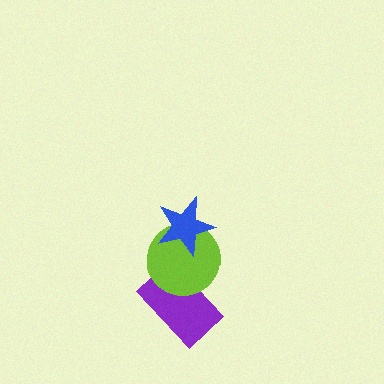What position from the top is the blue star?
The blue star is 1st from the top.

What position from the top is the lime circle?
The lime circle is 2nd from the top.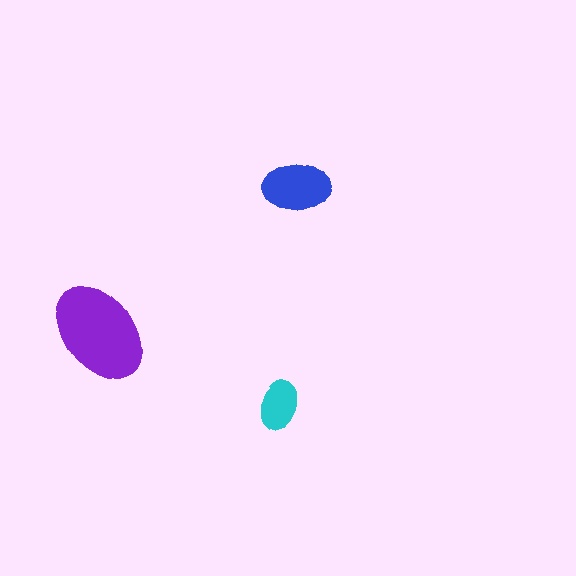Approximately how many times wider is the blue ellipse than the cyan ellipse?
About 1.5 times wider.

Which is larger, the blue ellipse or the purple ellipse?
The purple one.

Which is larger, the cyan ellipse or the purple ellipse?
The purple one.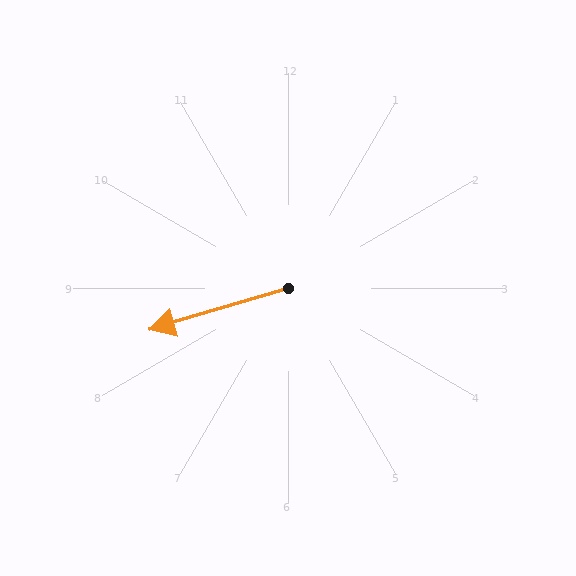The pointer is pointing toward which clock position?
Roughly 8 o'clock.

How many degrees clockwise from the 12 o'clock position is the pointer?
Approximately 253 degrees.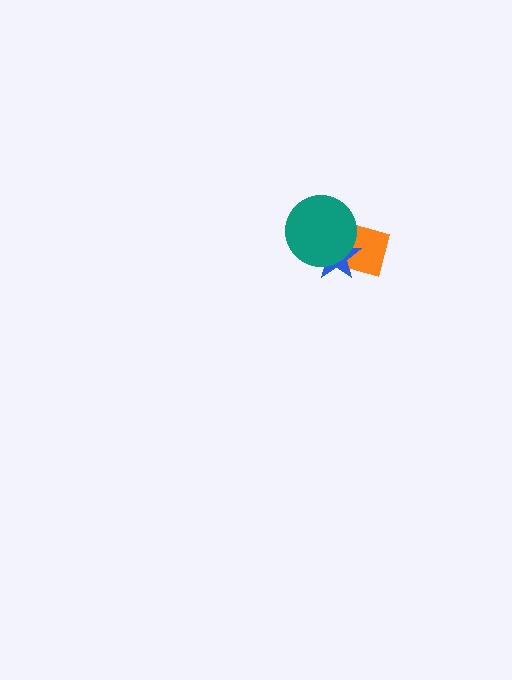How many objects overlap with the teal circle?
2 objects overlap with the teal circle.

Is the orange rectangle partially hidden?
Yes, it is partially covered by another shape.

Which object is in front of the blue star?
The teal circle is in front of the blue star.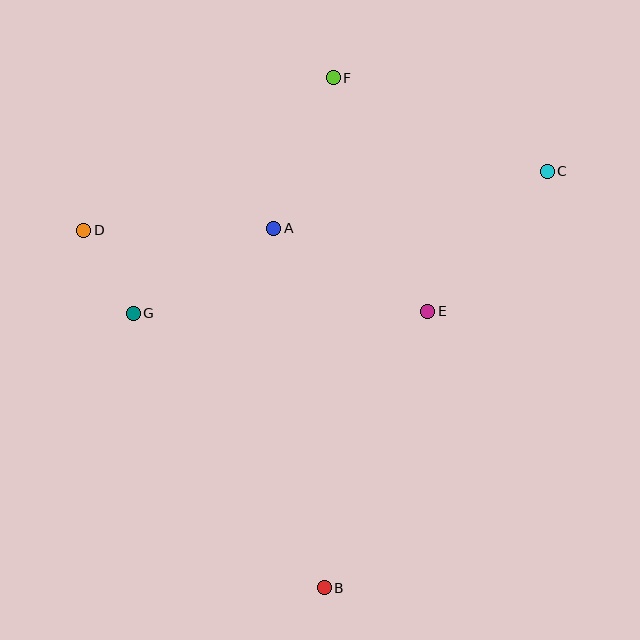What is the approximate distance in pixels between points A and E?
The distance between A and E is approximately 175 pixels.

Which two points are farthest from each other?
Points B and F are farthest from each other.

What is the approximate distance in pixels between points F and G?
The distance between F and G is approximately 309 pixels.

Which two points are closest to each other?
Points D and G are closest to each other.